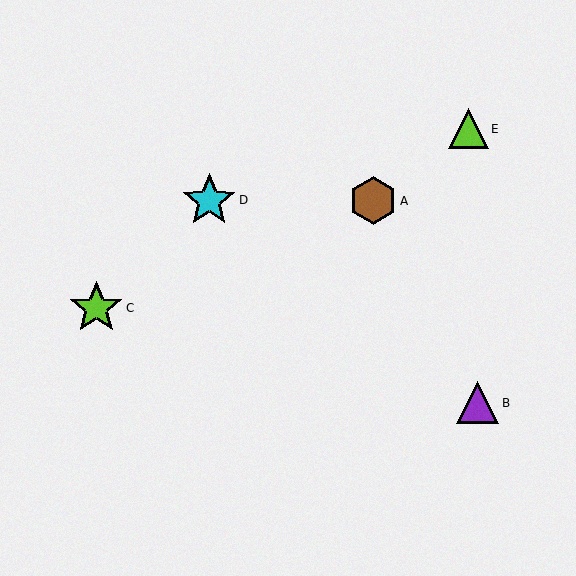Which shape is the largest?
The cyan star (labeled D) is the largest.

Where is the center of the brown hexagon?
The center of the brown hexagon is at (373, 201).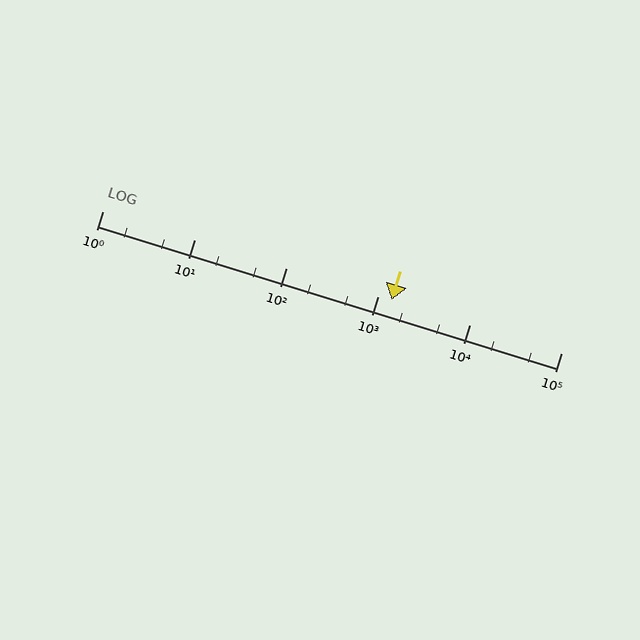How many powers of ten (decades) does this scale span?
The scale spans 5 decades, from 1 to 100000.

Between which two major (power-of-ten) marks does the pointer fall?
The pointer is between 1000 and 10000.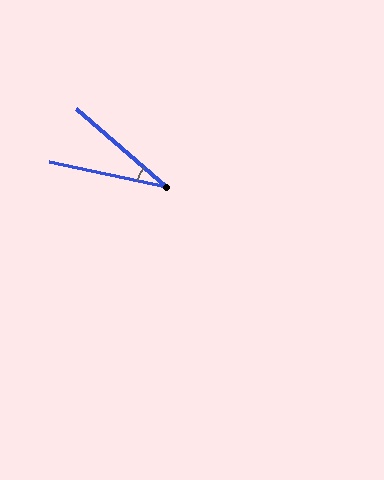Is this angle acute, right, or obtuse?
It is acute.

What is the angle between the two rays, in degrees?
Approximately 29 degrees.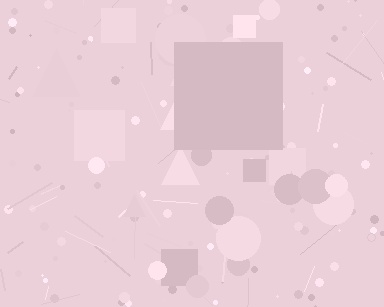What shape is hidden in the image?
A square is hidden in the image.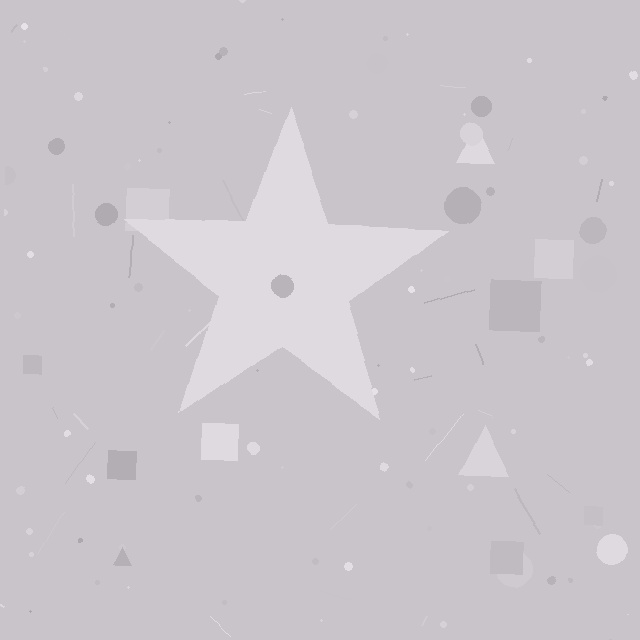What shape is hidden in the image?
A star is hidden in the image.